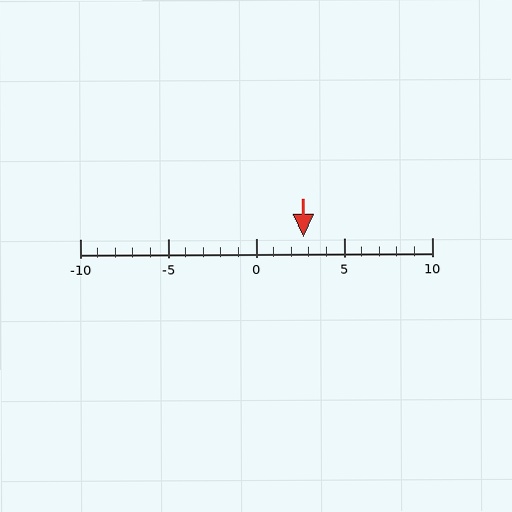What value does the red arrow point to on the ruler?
The red arrow points to approximately 3.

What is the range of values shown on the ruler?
The ruler shows values from -10 to 10.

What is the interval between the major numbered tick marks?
The major tick marks are spaced 5 units apart.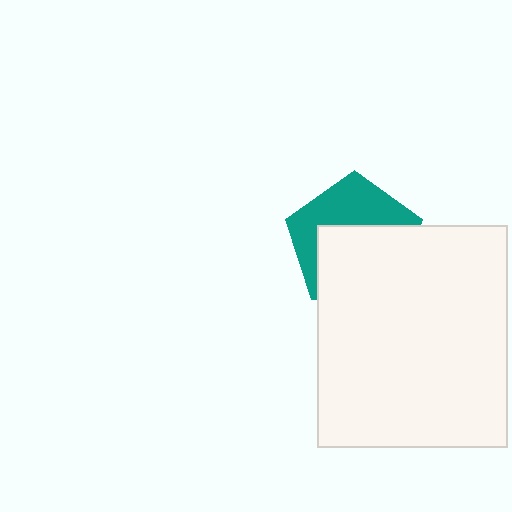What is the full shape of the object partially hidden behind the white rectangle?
The partially hidden object is a teal pentagon.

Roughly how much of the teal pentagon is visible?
About half of it is visible (roughly 45%).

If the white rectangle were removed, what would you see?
You would see the complete teal pentagon.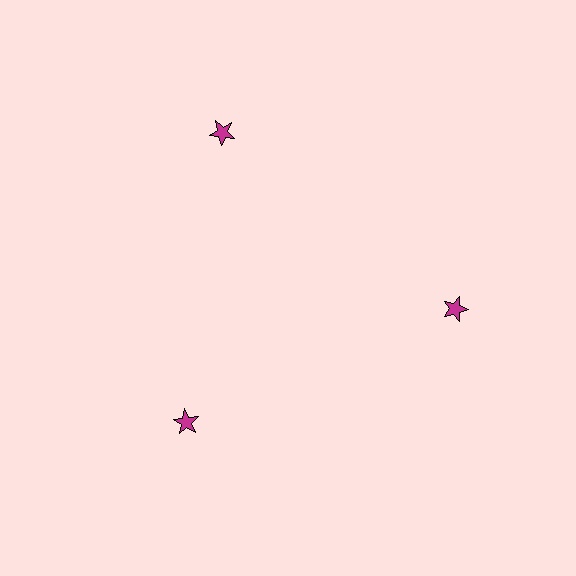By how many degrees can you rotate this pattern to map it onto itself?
The pattern maps onto itself every 120 degrees of rotation.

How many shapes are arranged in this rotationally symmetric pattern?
There are 3 shapes, arranged in 3 groups of 1.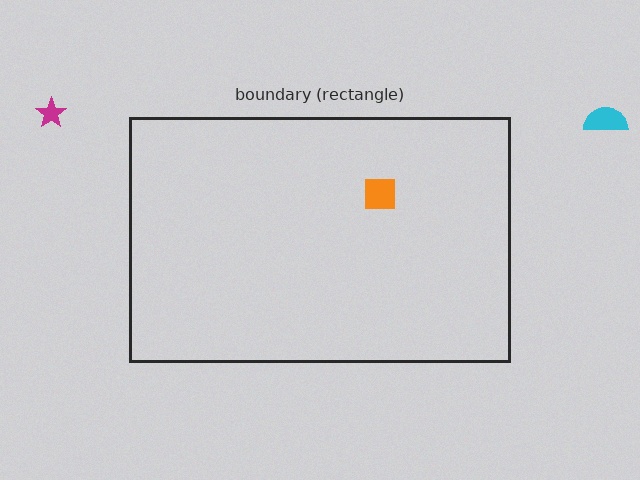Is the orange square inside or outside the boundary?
Inside.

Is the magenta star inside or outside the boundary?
Outside.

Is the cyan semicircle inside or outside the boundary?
Outside.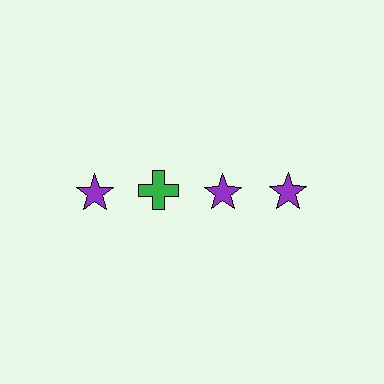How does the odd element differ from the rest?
It differs in both color (green instead of purple) and shape (cross instead of star).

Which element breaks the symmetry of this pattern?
The green cross in the top row, second from left column breaks the symmetry. All other shapes are purple stars.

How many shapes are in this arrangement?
There are 4 shapes arranged in a grid pattern.